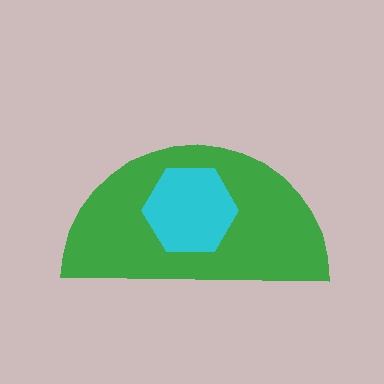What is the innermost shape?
The cyan hexagon.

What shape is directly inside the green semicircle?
The cyan hexagon.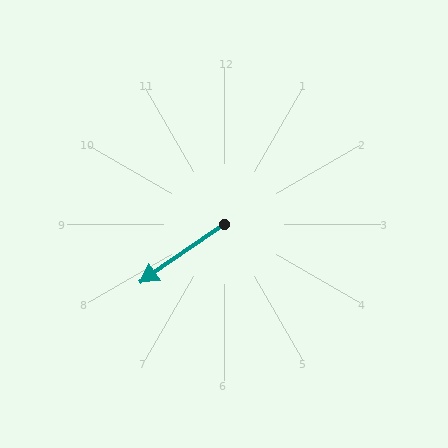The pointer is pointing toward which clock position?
Roughly 8 o'clock.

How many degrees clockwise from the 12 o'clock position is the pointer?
Approximately 235 degrees.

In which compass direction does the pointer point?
Southwest.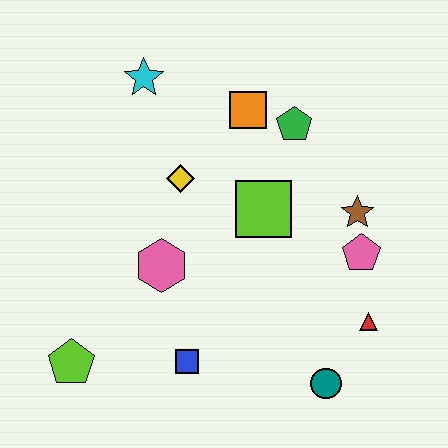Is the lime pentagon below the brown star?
Yes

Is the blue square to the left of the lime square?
Yes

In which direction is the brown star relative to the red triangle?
The brown star is above the red triangle.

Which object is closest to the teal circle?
The red triangle is closest to the teal circle.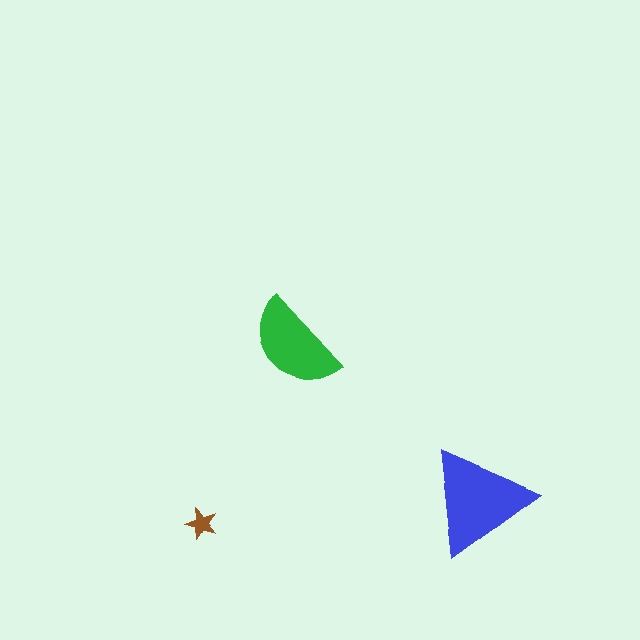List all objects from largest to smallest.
The blue triangle, the green semicircle, the brown star.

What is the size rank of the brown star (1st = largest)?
3rd.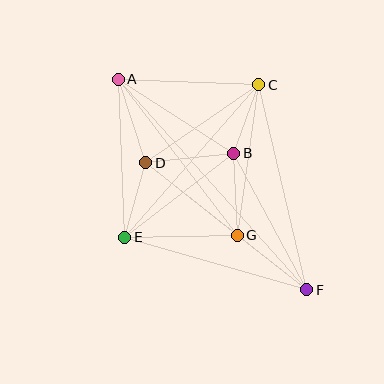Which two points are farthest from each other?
Points A and F are farthest from each other.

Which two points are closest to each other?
Points B and C are closest to each other.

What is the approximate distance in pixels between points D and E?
The distance between D and E is approximately 77 pixels.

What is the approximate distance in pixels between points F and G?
The distance between F and G is approximately 89 pixels.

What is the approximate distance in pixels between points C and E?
The distance between C and E is approximately 203 pixels.